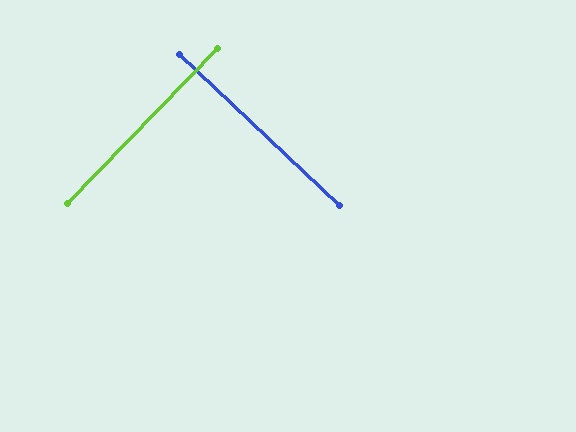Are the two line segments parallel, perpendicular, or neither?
Perpendicular — they meet at approximately 89°.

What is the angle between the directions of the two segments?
Approximately 89 degrees.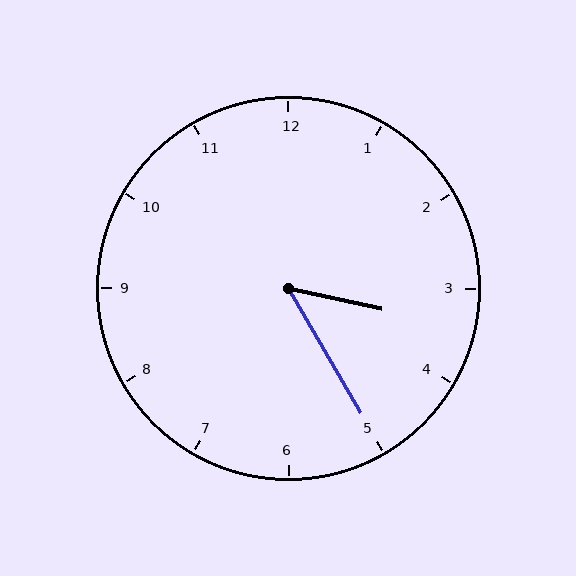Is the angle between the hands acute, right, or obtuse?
It is acute.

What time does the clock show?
3:25.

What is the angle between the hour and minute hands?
Approximately 48 degrees.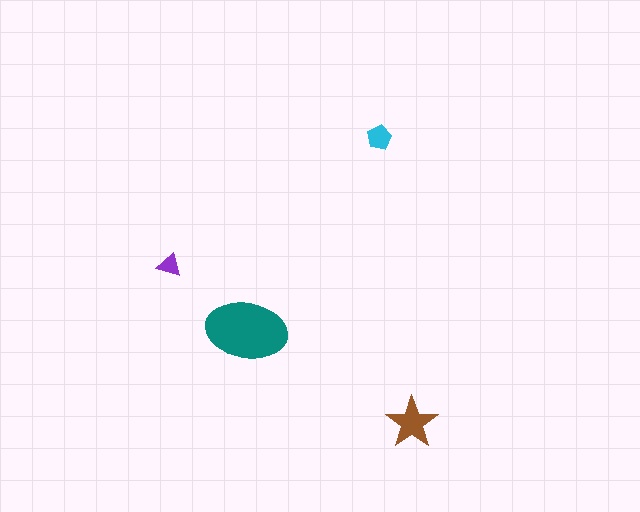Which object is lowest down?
The brown star is bottommost.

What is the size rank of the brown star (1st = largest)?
2nd.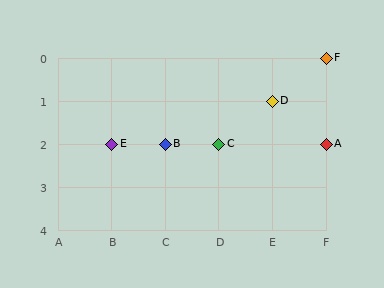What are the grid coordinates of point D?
Point D is at grid coordinates (E, 1).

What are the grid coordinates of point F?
Point F is at grid coordinates (F, 0).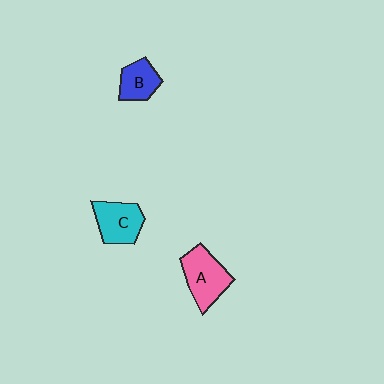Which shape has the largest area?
Shape A (pink).